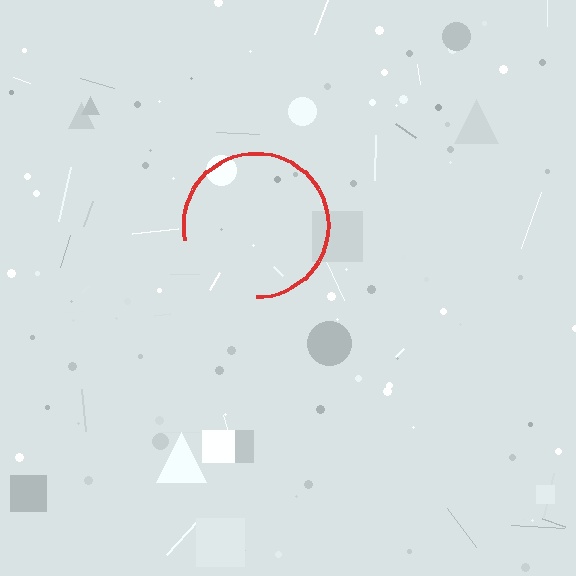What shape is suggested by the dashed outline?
The dashed outline suggests a circle.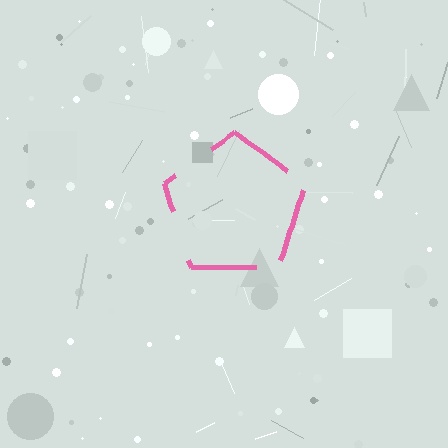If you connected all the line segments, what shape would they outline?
They would outline a pentagon.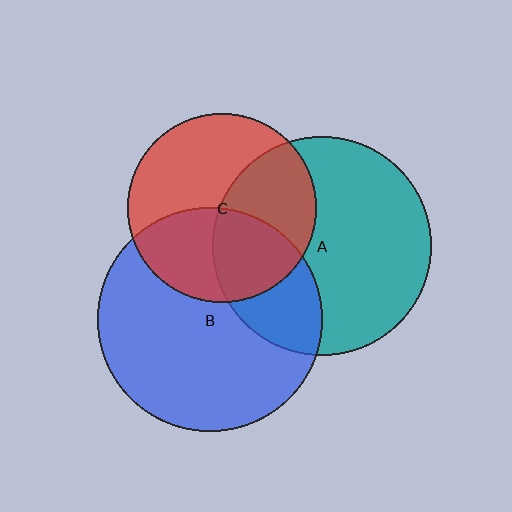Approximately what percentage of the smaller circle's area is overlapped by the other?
Approximately 40%.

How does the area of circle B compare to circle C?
Approximately 1.4 times.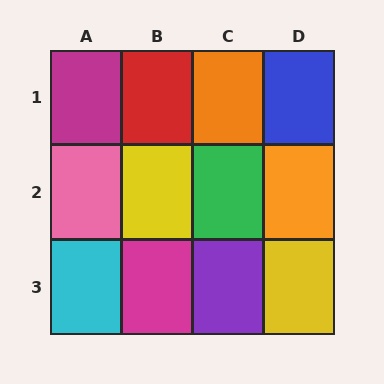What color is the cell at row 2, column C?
Green.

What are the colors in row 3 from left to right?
Cyan, magenta, purple, yellow.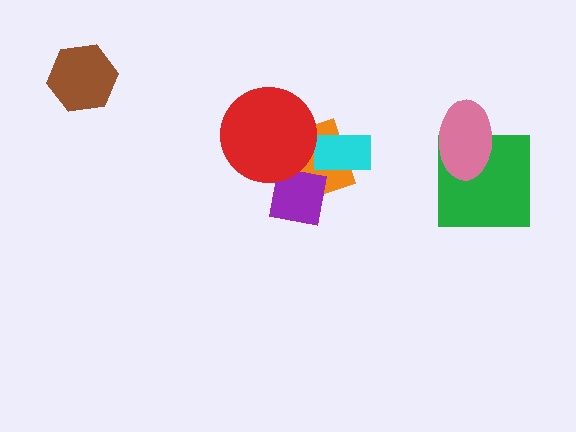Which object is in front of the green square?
The pink ellipse is in front of the green square.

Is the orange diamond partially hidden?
Yes, it is partially covered by another shape.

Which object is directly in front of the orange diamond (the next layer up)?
The cyan rectangle is directly in front of the orange diamond.